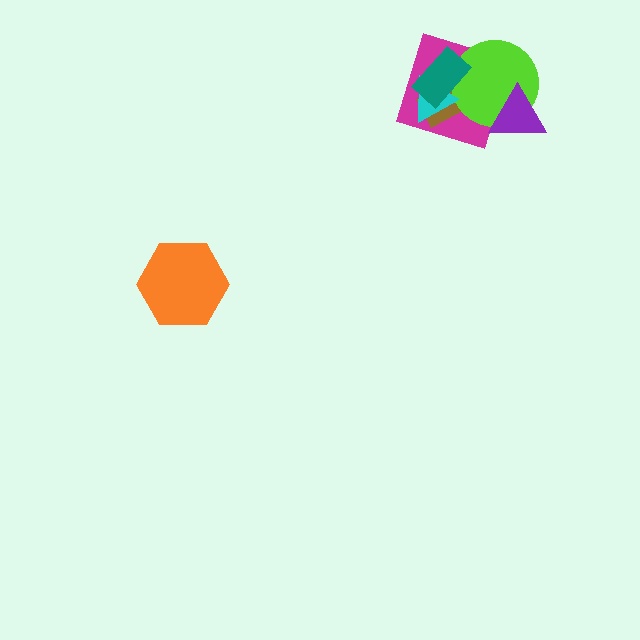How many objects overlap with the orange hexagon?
0 objects overlap with the orange hexagon.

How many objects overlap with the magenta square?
5 objects overlap with the magenta square.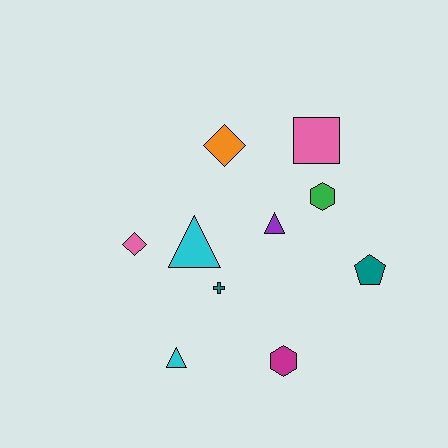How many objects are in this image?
There are 10 objects.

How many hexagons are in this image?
There are 2 hexagons.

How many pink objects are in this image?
There are 2 pink objects.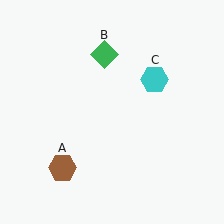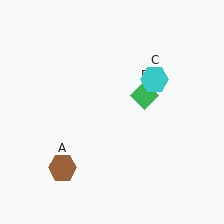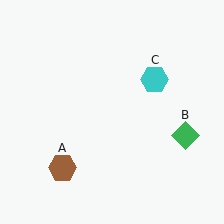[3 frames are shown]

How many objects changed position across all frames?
1 object changed position: green diamond (object B).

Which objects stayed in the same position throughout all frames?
Brown hexagon (object A) and cyan hexagon (object C) remained stationary.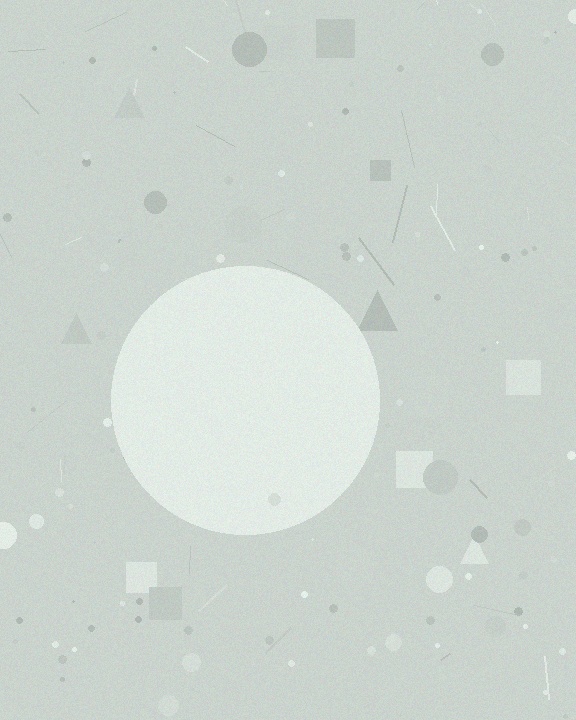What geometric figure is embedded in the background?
A circle is embedded in the background.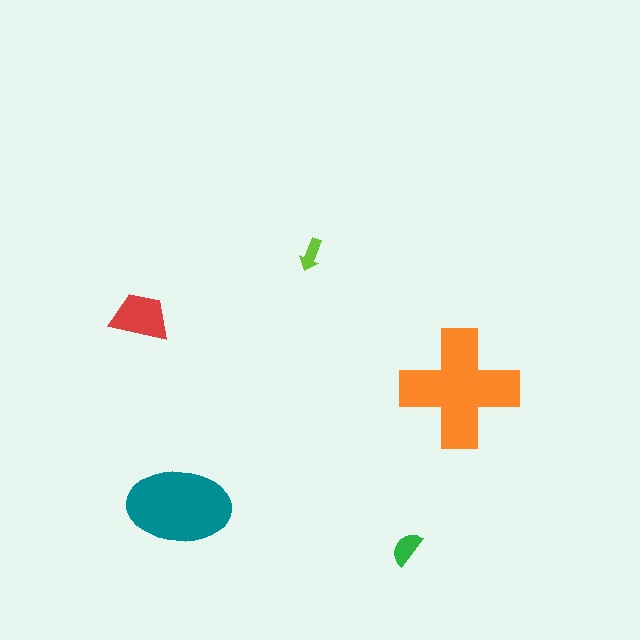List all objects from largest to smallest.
The orange cross, the teal ellipse, the red trapezoid, the green semicircle, the lime arrow.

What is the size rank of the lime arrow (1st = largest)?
5th.